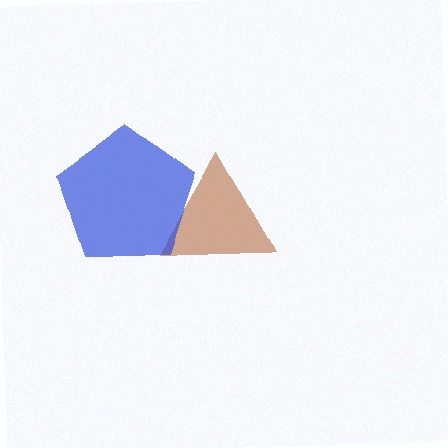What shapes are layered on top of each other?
The layered shapes are: a brown triangle, a blue pentagon.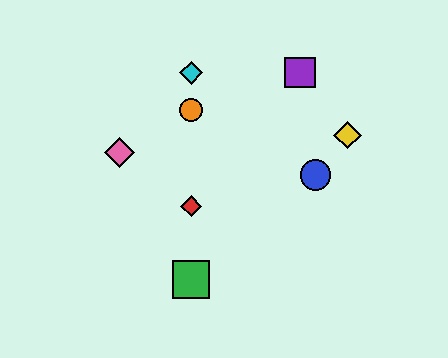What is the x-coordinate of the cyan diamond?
The cyan diamond is at x≈191.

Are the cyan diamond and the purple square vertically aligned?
No, the cyan diamond is at x≈191 and the purple square is at x≈300.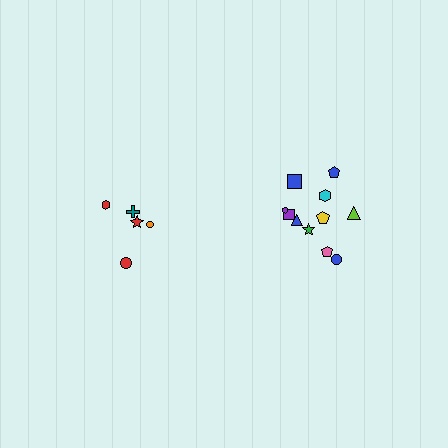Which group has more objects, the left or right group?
The right group.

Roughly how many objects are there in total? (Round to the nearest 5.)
Roughly 15 objects in total.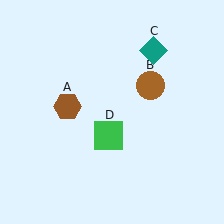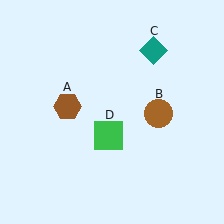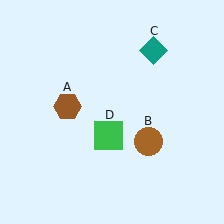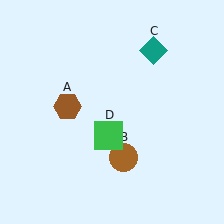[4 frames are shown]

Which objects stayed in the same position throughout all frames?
Brown hexagon (object A) and teal diamond (object C) and green square (object D) remained stationary.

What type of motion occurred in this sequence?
The brown circle (object B) rotated clockwise around the center of the scene.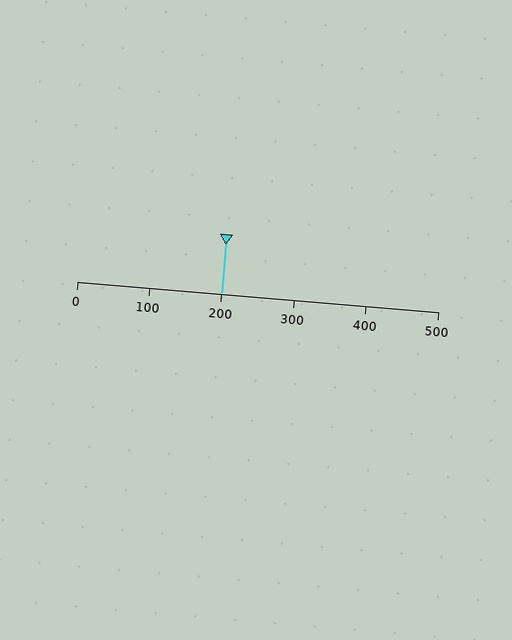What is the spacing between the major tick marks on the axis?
The major ticks are spaced 100 apart.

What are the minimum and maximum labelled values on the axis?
The axis runs from 0 to 500.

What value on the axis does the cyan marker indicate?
The marker indicates approximately 200.